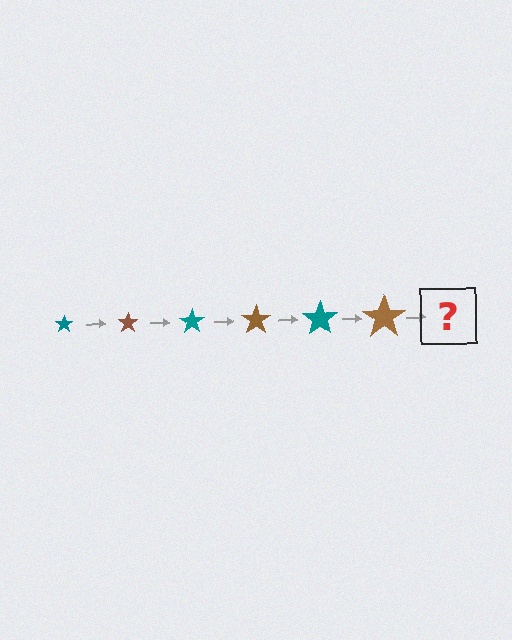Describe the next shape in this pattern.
It should be a teal star, larger than the previous one.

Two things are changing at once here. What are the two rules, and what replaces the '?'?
The two rules are that the star grows larger each step and the color cycles through teal and brown. The '?' should be a teal star, larger than the previous one.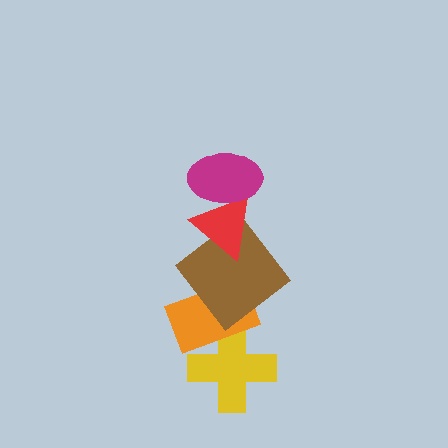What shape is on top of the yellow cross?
The orange rectangle is on top of the yellow cross.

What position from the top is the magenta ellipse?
The magenta ellipse is 1st from the top.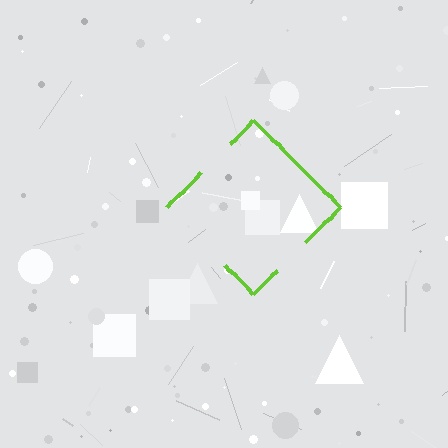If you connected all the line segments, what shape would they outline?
They would outline a diamond.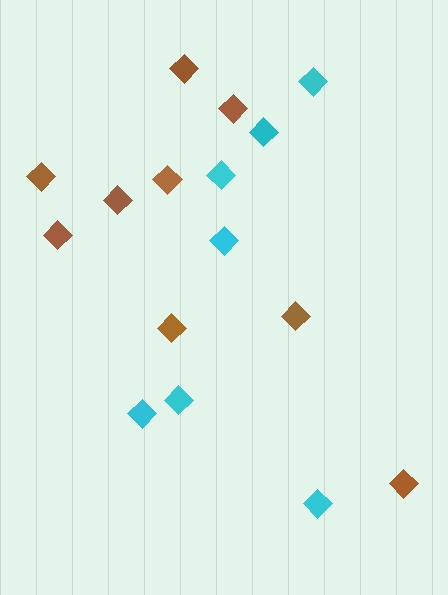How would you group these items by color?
There are 2 groups: one group of brown diamonds (9) and one group of cyan diamonds (7).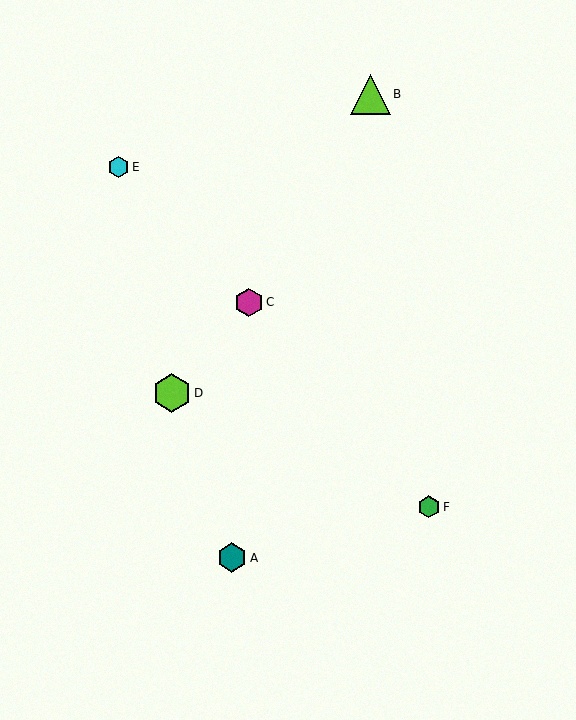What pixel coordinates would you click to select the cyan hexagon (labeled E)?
Click at (119, 167) to select the cyan hexagon E.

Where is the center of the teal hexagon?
The center of the teal hexagon is at (232, 558).